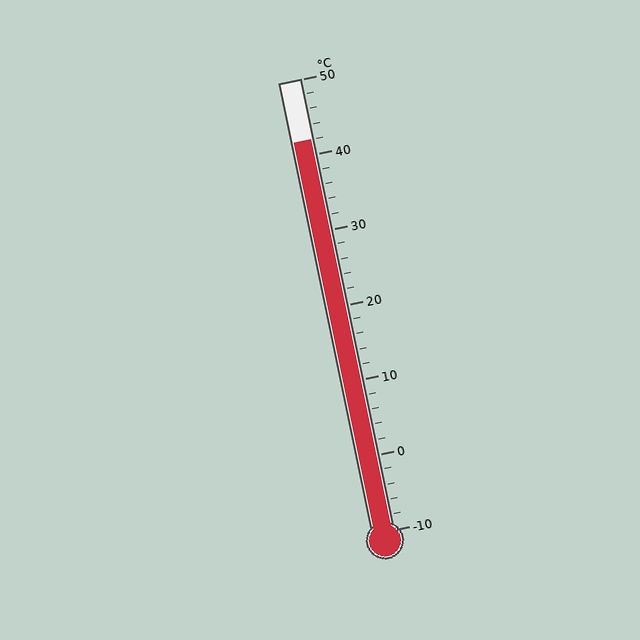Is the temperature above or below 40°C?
The temperature is above 40°C.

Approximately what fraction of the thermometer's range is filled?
The thermometer is filled to approximately 85% of its range.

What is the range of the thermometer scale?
The thermometer scale ranges from -10°C to 50°C.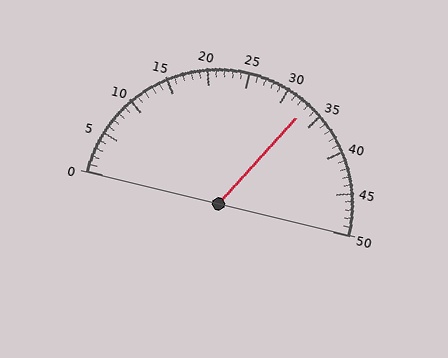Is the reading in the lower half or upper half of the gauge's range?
The reading is in the upper half of the range (0 to 50).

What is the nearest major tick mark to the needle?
The nearest major tick mark is 35.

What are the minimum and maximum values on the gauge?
The gauge ranges from 0 to 50.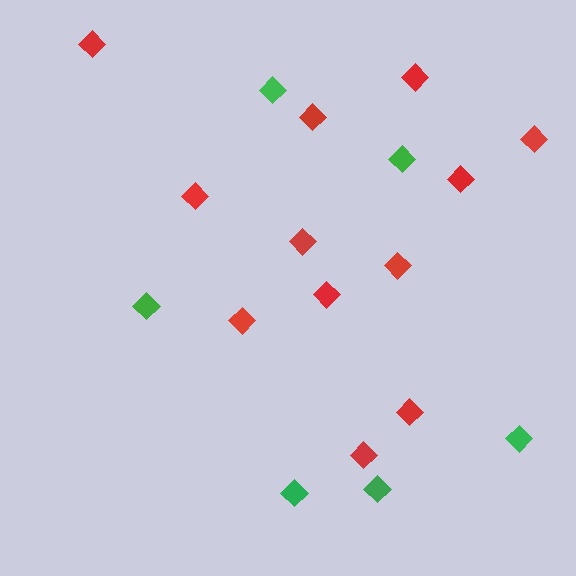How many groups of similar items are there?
There are 2 groups: one group of green diamonds (6) and one group of red diamonds (12).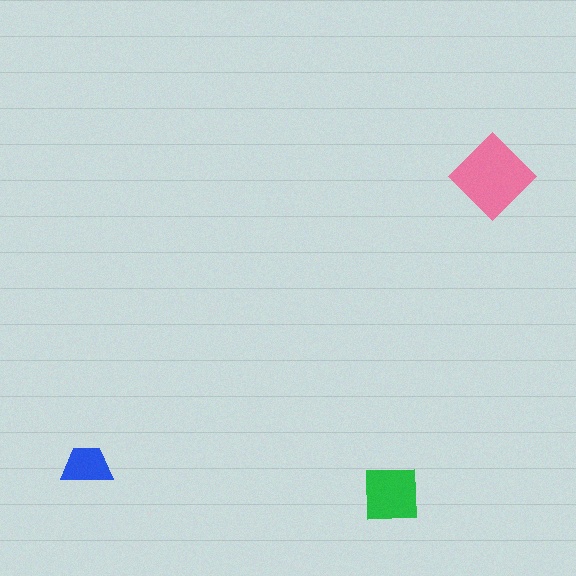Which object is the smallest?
The blue trapezoid.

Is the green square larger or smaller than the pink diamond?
Smaller.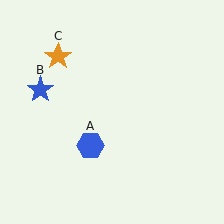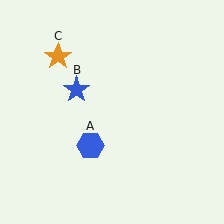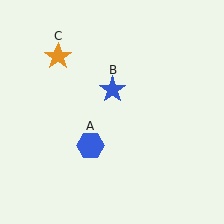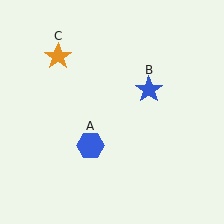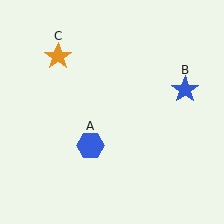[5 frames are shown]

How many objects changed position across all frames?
1 object changed position: blue star (object B).